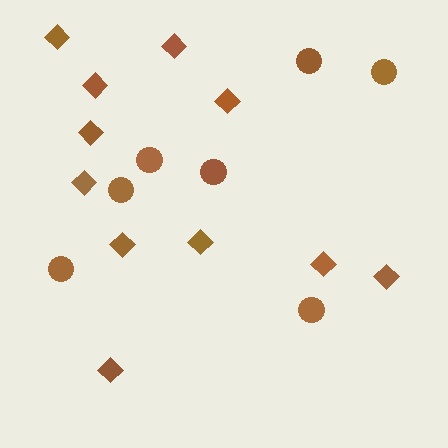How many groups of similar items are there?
There are 2 groups: one group of circles (7) and one group of diamonds (11).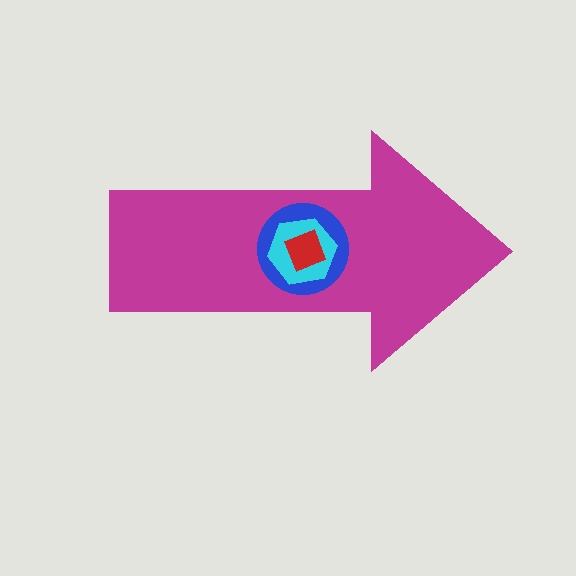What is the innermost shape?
The red diamond.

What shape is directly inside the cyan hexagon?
The red diamond.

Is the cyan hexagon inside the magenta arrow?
Yes.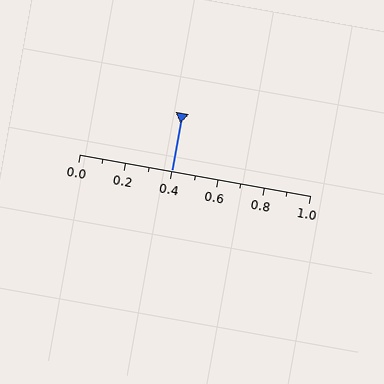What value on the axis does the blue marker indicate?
The marker indicates approximately 0.4.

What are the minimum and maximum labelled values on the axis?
The axis runs from 0.0 to 1.0.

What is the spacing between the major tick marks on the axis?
The major ticks are spaced 0.2 apart.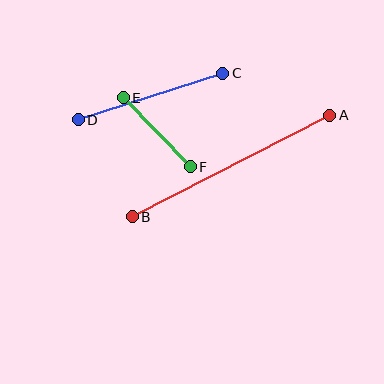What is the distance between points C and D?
The distance is approximately 152 pixels.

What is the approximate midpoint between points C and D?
The midpoint is at approximately (151, 97) pixels.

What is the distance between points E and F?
The distance is approximately 96 pixels.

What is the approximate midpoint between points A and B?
The midpoint is at approximately (231, 166) pixels.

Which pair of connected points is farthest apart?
Points A and B are farthest apart.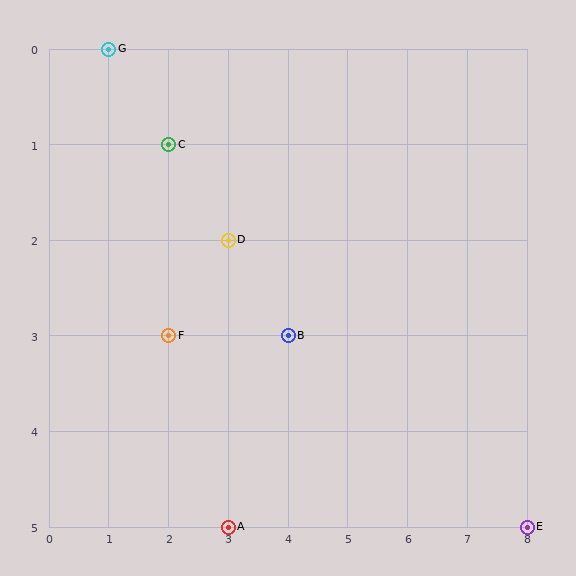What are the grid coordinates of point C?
Point C is at grid coordinates (2, 1).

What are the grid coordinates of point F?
Point F is at grid coordinates (2, 3).